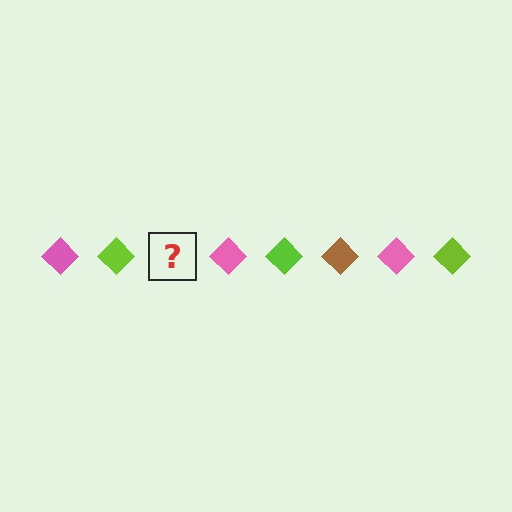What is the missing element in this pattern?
The missing element is a brown diamond.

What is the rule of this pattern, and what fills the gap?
The rule is that the pattern cycles through pink, lime, brown diamonds. The gap should be filled with a brown diamond.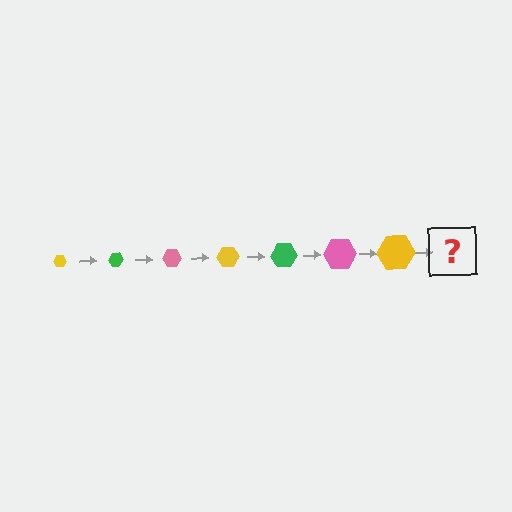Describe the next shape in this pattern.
It should be a green hexagon, larger than the previous one.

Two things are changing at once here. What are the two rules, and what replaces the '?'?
The two rules are that the hexagon grows larger each step and the color cycles through yellow, green, and pink. The '?' should be a green hexagon, larger than the previous one.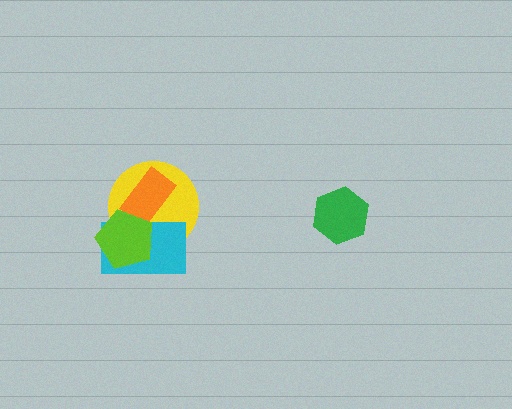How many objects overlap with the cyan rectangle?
3 objects overlap with the cyan rectangle.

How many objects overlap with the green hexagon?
0 objects overlap with the green hexagon.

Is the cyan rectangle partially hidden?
Yes, it is partially covered by another shape.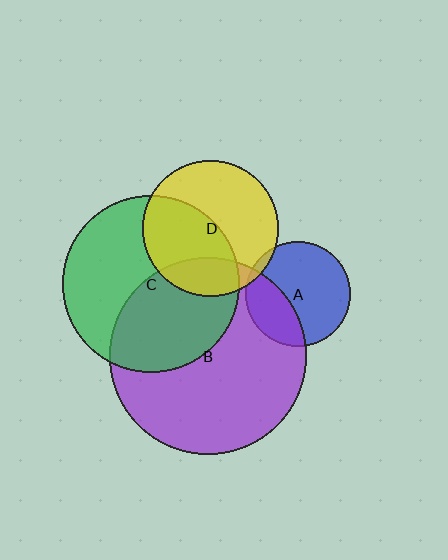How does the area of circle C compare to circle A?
Approximately 2.9 times.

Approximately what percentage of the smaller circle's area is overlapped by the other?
Approximately 50%.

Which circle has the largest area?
Circle B (purple).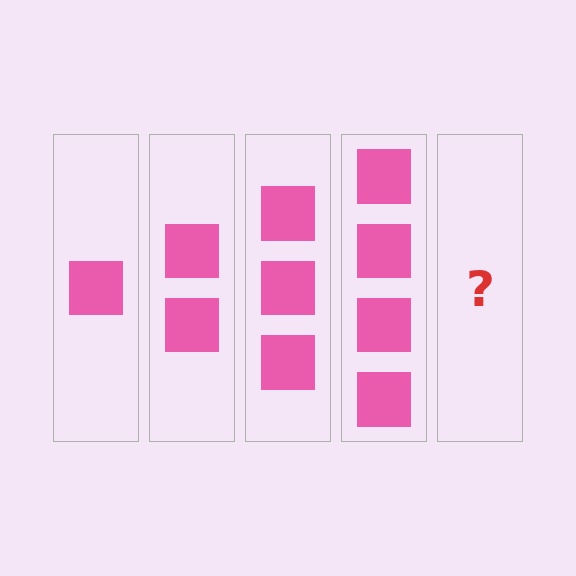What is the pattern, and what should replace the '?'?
The pattern is that each step adds one more square. The '?' should be 5 squares.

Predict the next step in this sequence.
The next step is 5 squares.